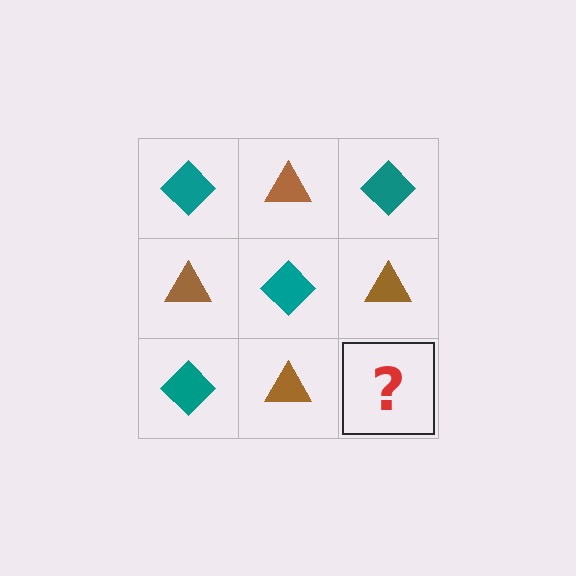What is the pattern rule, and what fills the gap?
The rule is that it alternates teal diamond and brown triangle in a checkerboard pattern. The gap should be filled with a teal diamond.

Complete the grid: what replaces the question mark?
The question mark should be replaced with a teal diamond.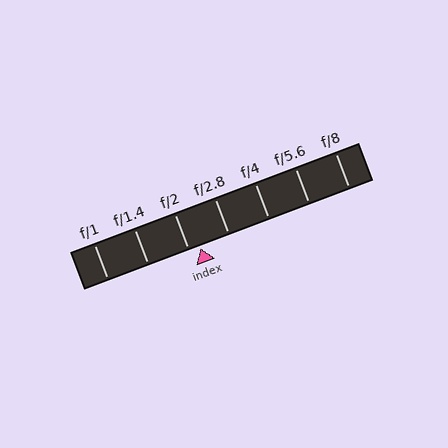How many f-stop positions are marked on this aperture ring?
There are 7 f-stop positions marked.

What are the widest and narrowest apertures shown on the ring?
The widest aperture shown is f/1 and the narrowest is f/8.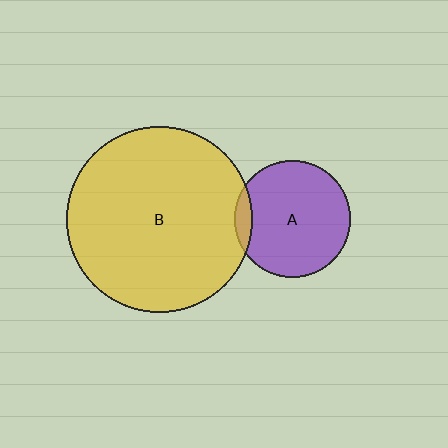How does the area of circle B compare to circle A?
Approximately 2.6 times.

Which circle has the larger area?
Circle B (yellow).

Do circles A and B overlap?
Yes.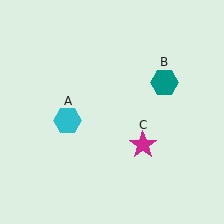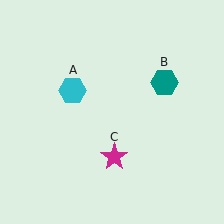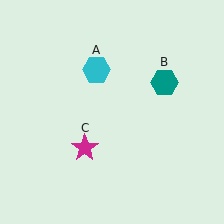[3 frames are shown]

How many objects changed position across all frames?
2 objects changed position: cyan hexagon (object A), magenta star (object C).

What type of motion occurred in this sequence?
The cyan hexagon (object A), magenta star (object C) rotated clockwise around the center of the scene.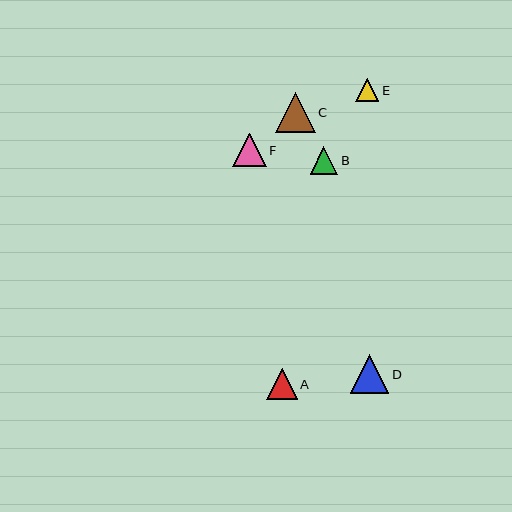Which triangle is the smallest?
Triangle E is the smallest with a size of approximately 23 pixels.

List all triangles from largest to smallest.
From largest to smallest: C, D, F, A, B, E.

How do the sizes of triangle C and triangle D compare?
Triangle C and triangle D are approximately the same size.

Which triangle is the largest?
Triangle C is the largest with a size of approximately 40 pixels.